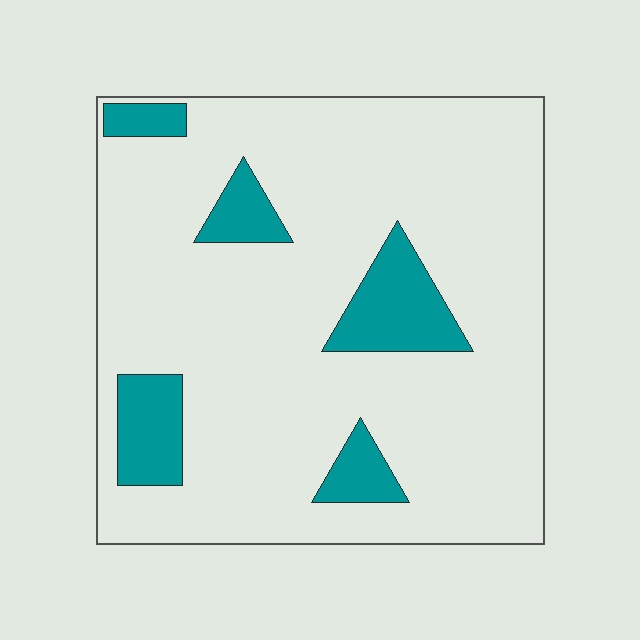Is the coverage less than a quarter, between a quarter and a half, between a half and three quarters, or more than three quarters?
Less than a quarter.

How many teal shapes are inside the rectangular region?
5.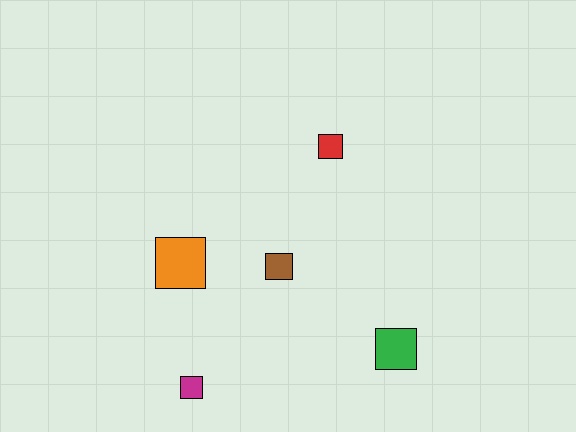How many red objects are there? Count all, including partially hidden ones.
There is 1 red object.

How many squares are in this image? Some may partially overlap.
There are 5 squares.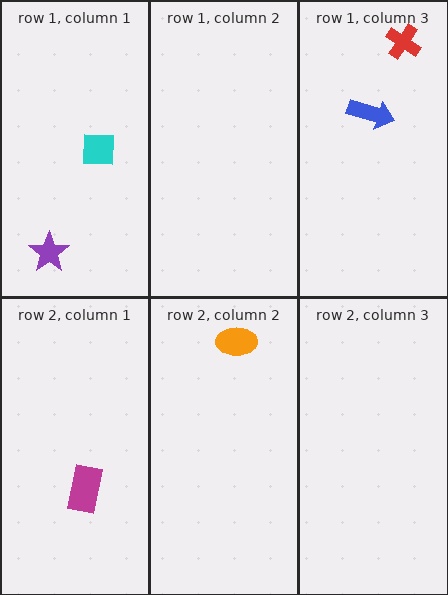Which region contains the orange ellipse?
The row 2, column 2 region.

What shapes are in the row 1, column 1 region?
The cyan square, the purple star.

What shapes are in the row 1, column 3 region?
The blue arrow, the red cross.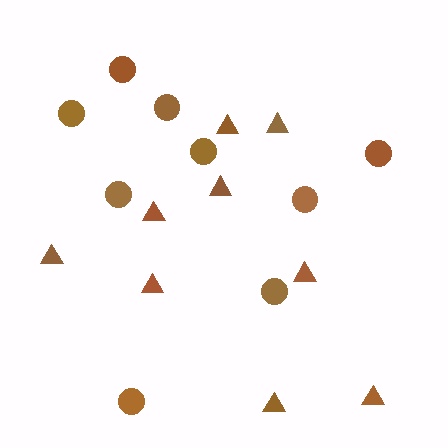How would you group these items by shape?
There are 2 groups: one group of triangles (9) and one group of circles (9).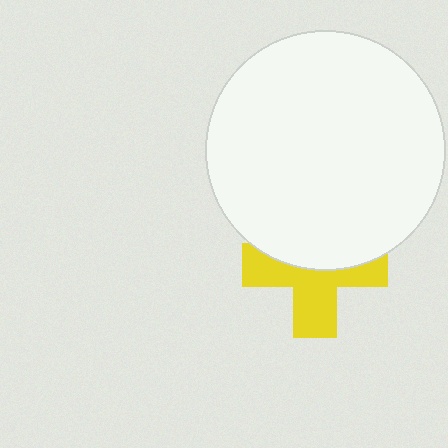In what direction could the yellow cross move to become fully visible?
The yellow cross could move down. That would shift it out from behind the white circle entirely.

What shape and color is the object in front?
The object in front is a white circle.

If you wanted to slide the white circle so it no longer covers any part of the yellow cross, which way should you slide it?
Slide it up — that is the most direct way to separate the two shapes.